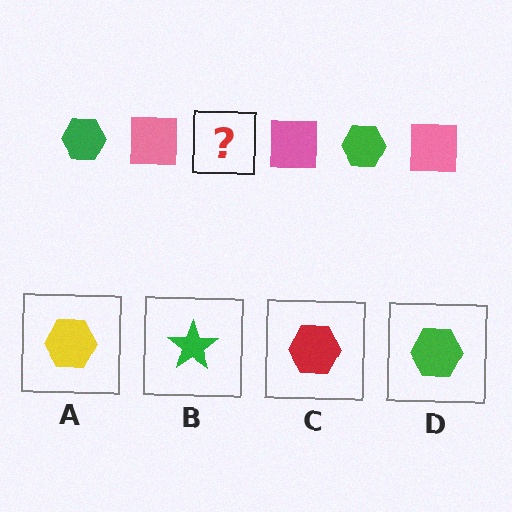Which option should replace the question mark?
Option D.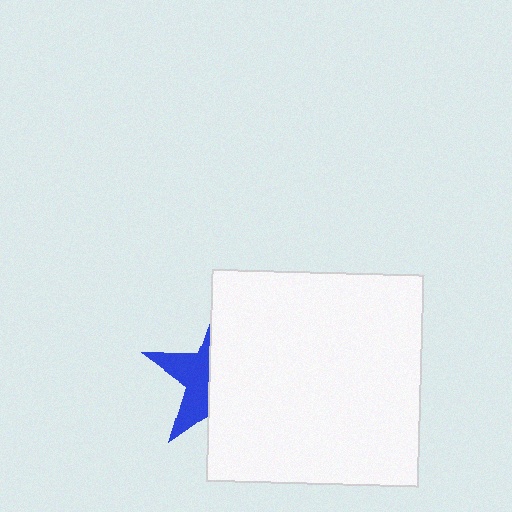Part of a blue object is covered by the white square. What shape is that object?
It is a star.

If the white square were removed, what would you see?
You would see the complete blue star.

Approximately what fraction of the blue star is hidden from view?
Roughly 62% of the blue star is hidden behind the white square.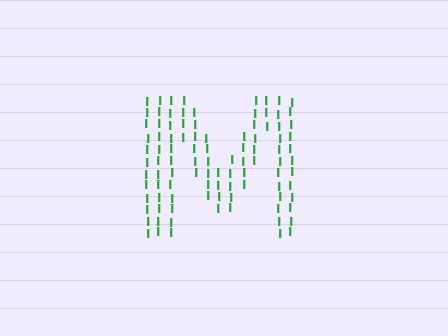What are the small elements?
The small elements are letter I's.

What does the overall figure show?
The overall figure shows the letter M.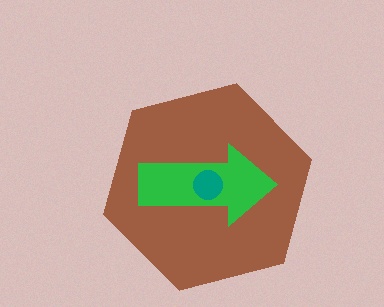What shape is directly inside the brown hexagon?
The green arrow.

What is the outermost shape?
The brown hexagon.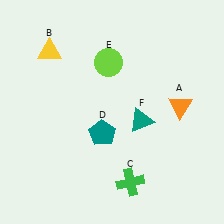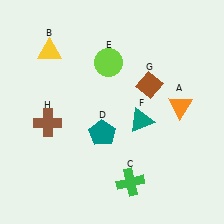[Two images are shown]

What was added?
A brown diamond (G), a brown cross (H) were added in Image 2.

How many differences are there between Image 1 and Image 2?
There are 2 differences between the two images.